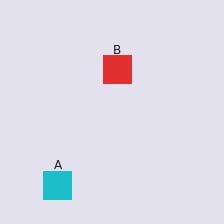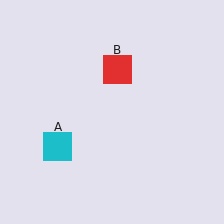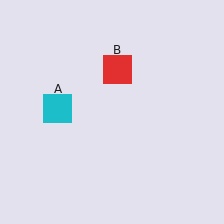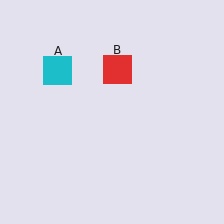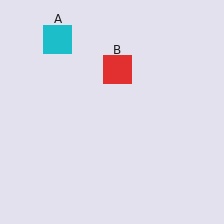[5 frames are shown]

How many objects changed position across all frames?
1 object changed position: cyan square (object A).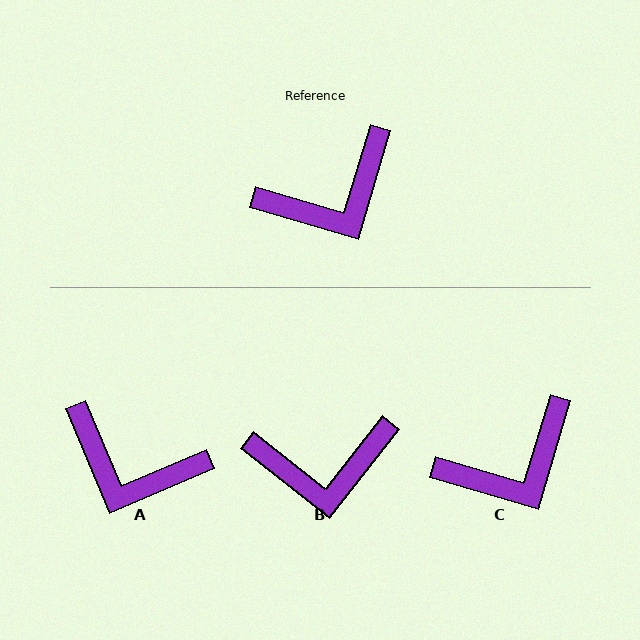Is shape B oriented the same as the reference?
No, it is off by about 22 degrees.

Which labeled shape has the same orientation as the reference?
C.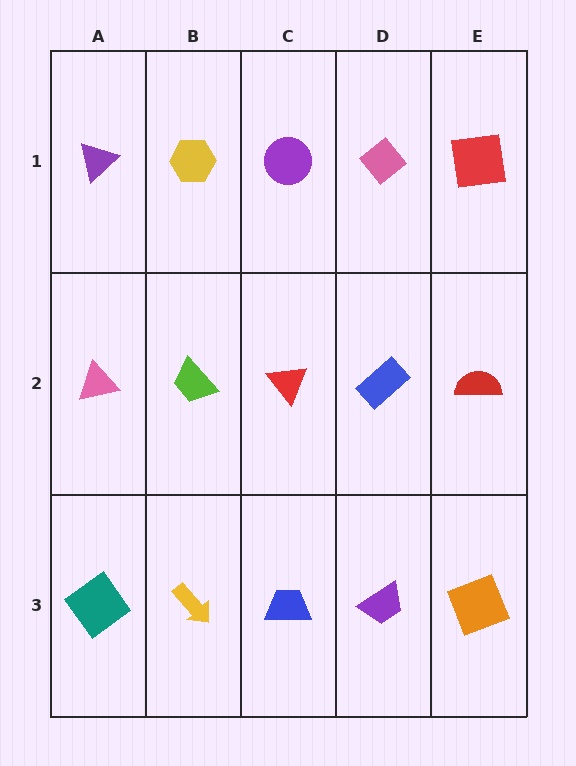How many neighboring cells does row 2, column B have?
4.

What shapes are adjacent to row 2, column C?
A purple circle (row 1, column C), a blue trapezoid (row 3, column C), a lime trapezoid (row 2, column B), a blue rectangle (row 2, column D).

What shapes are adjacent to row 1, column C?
A red triangle (row 2, column C), a yellow hexagon (row 1, column B), a pink diamond (row 1, column D).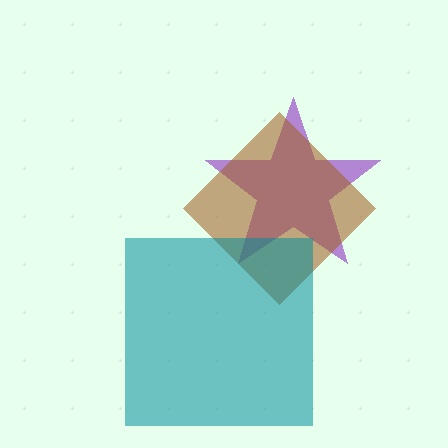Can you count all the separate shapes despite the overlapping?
Yes, there are 3 separate shapes.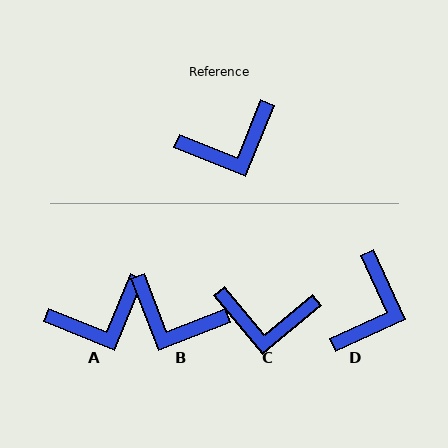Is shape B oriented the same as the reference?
No, it is off by about 46 degrees.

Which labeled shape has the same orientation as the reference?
A.